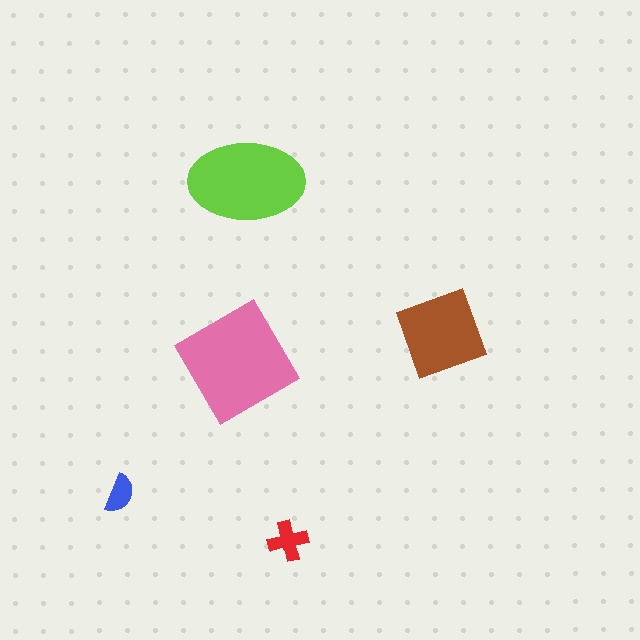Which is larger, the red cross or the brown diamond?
The brown diamond.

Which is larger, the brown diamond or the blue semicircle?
The brown diamond.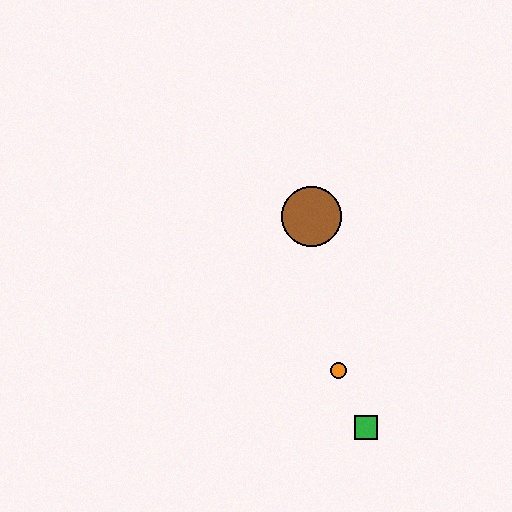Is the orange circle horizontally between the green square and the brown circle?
Yes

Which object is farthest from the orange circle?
The brown circle is farthest from the orange circle.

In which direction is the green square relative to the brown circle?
The green square is below the brown circle.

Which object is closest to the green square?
The orange circle is closest to the green square.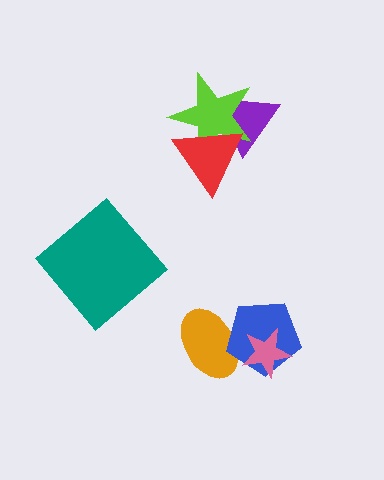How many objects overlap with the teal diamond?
0 objects overlap with the teal diamond.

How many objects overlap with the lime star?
2 objects overlap with the lime star.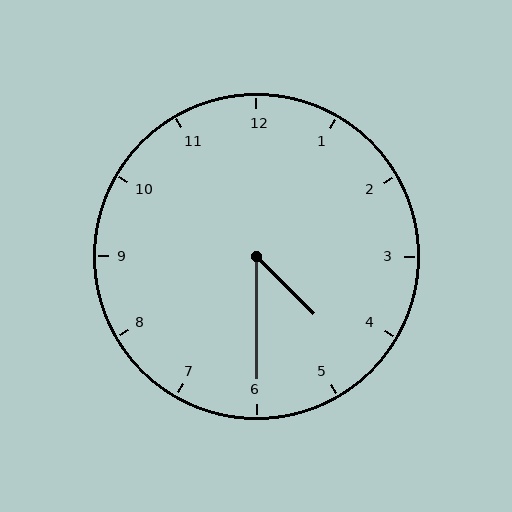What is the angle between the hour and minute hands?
Approximately 45 degrees.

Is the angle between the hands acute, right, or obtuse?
It is acute.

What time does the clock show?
4:30.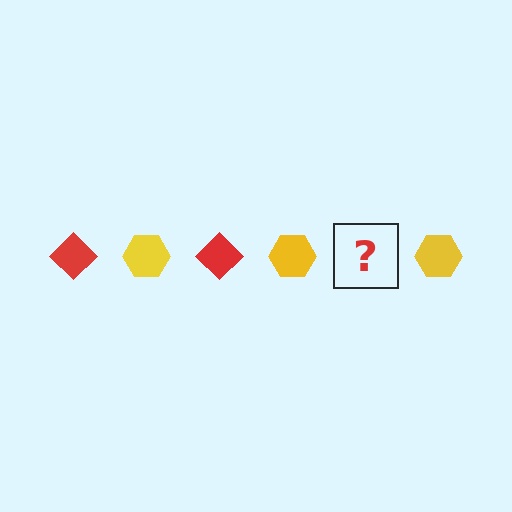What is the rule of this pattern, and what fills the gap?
The rule is that the pattern alternates between red diamond and yellow hexagon. The gap should be filled with a red diamond.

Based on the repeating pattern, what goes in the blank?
The blank should be a red diamond.